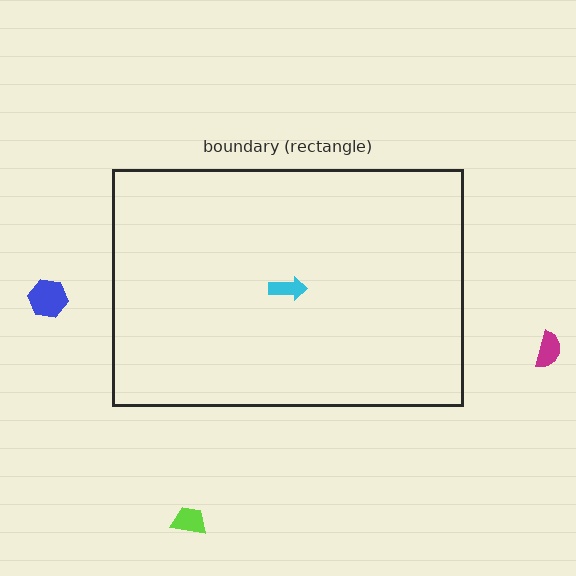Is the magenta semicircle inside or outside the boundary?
Outside.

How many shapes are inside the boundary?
1 inside, 3 outside.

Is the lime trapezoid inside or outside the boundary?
Outside.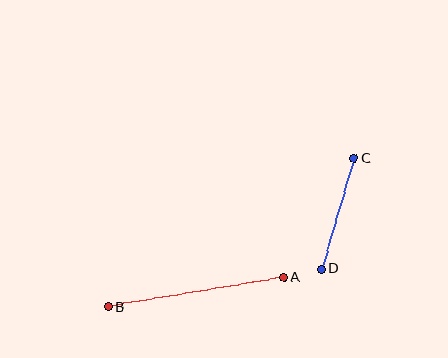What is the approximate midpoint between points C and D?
The midpoint is at approximately (338, 214) pixels.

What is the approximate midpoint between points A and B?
The midpoint is at approximately (196, 292) pixels.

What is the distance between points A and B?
The distance is approximately 177 pixels.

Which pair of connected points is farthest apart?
Points A and B are farthest apart.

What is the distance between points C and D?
The distance is approximately 115 pixels.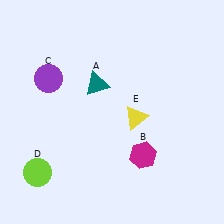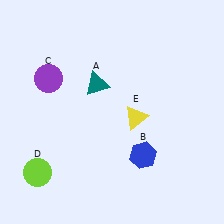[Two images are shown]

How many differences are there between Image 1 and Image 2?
There is 1 difference between the two images.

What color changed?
The hexagon (B) changed from magenta in Image 1 to blue in Image 2.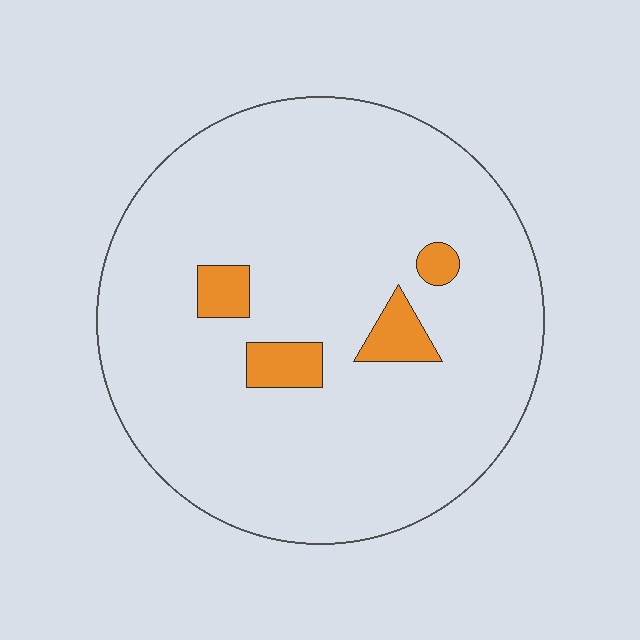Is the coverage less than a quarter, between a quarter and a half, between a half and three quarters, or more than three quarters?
Less than a quarter.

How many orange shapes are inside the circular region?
4.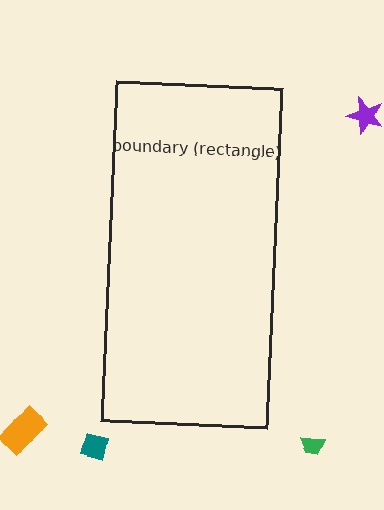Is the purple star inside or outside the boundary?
Outside.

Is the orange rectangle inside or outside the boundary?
Outside.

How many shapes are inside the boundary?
0 inside, 4 outside.